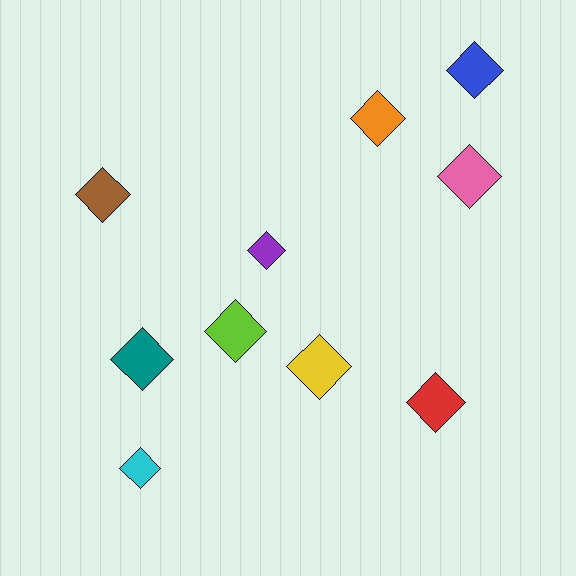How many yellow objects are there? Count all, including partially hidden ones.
There is 1 yellow object.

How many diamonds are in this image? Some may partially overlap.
There are 10 diamonds.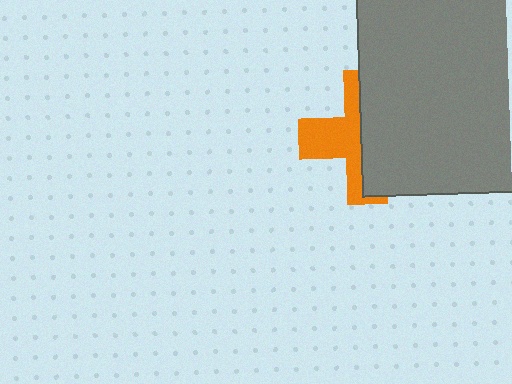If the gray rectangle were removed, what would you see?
You would see the complete orange cross.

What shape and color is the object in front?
The object in front is a gray rectangle.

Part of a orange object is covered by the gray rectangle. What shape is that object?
It is a cross.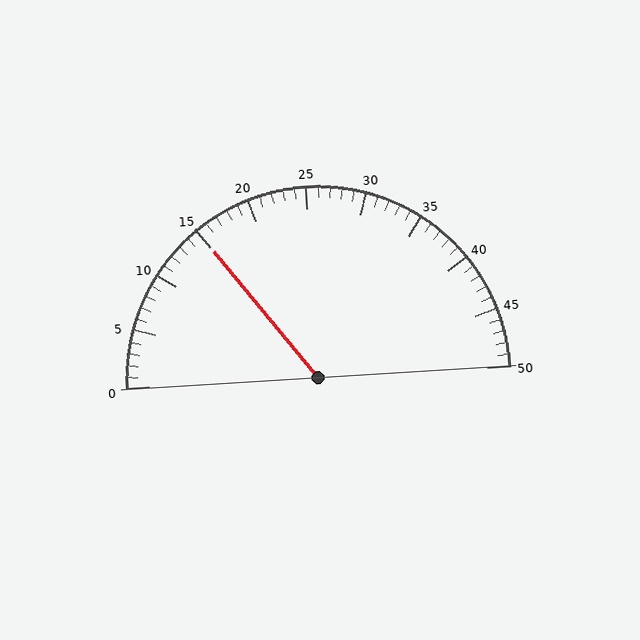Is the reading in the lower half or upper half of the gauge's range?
The reading is in the lower half of the range (0 to 50).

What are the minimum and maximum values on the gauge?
The gauge ranges from 0 to 50.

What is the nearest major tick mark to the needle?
The nearest major tick mark is 15.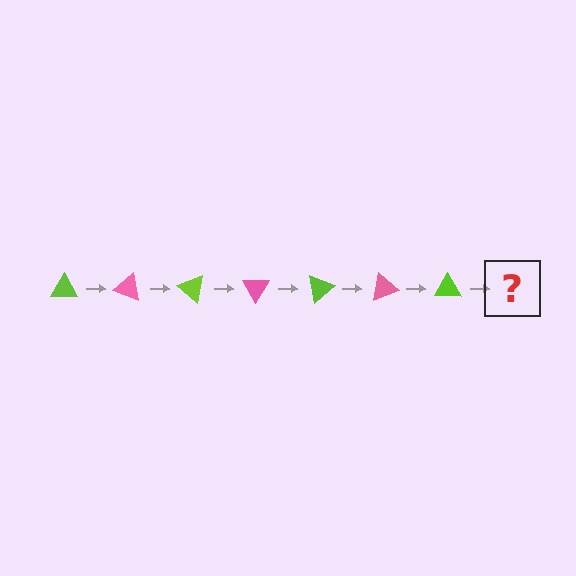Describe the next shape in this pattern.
It should be a pink triangle, rotated 140 degrees from the start.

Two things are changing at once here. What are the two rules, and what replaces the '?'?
The two rules are that it rotates 20 degrees each step and the color cycles through lime and pink. The '?' should be a pink triangle, rotated 140 degrees from the start.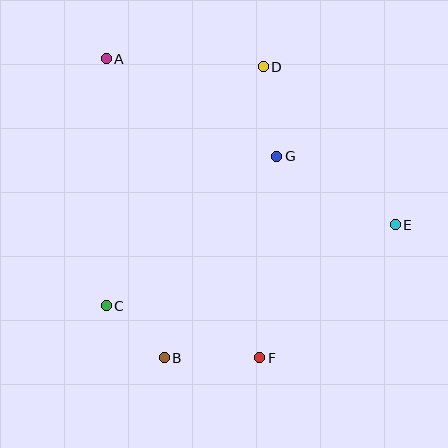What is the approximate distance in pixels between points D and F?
The distance between D and F is approximately 291 pixels.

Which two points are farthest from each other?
Points A and F are farthest from each other.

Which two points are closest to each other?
Points B and C are closest to each other.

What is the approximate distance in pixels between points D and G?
The distance between D and G is approximately 91 pixels.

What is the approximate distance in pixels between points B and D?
The distance between B and D is approximately 307 pixels.